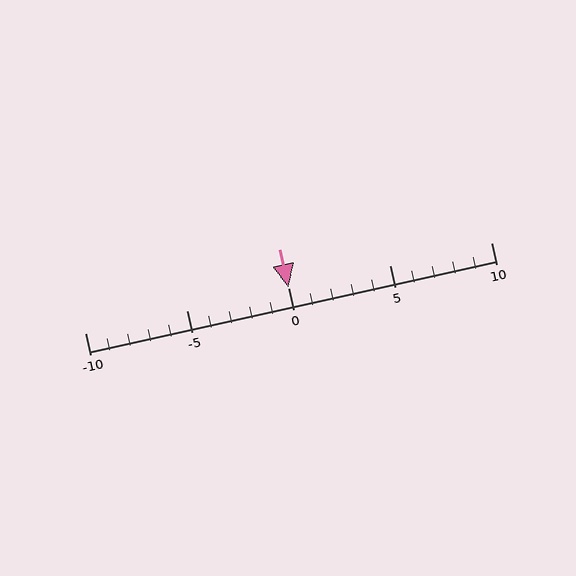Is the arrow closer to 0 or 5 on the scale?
The arrow is closer to 0.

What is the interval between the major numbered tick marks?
The major tick marks are spaced 5 units apart.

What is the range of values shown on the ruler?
The ruler shows values from -10 to 10.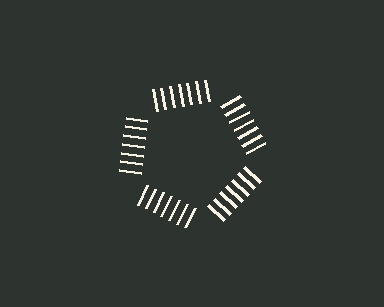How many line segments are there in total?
35 — 7 along each of the 5 edges.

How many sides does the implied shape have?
5 sides — the line-ends trace a pentagon.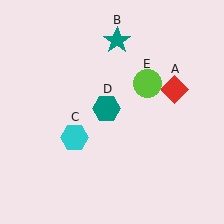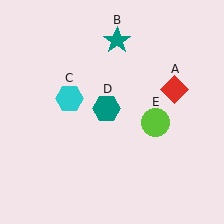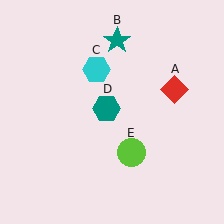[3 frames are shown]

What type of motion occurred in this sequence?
The cyan hexagon (object C), lime circle (object E) rotated clockwise around the center of the scene.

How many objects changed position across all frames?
2 objects changed position: cyan hexagon (object C), lime circle (object E).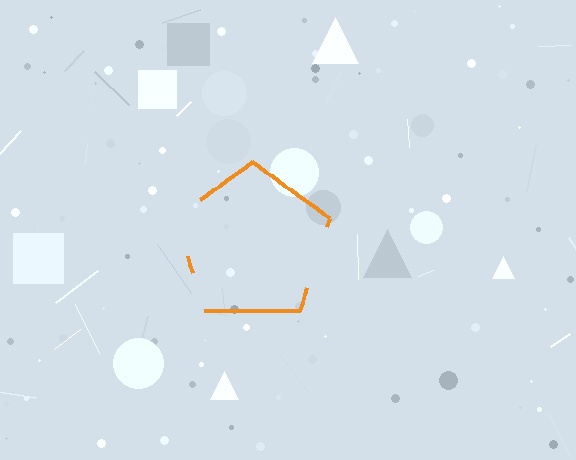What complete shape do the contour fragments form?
The contour fragments form a pentagon.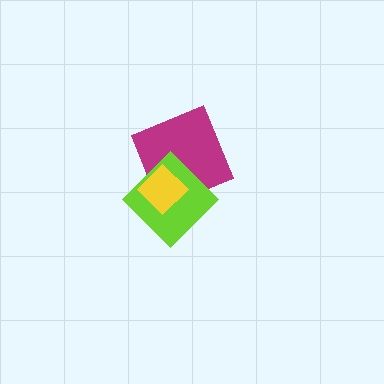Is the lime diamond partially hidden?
Yes, it is partially covered by another shape.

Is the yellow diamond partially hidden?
No, no other shape covers it.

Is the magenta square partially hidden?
Yes, it is partially covered by another shape.